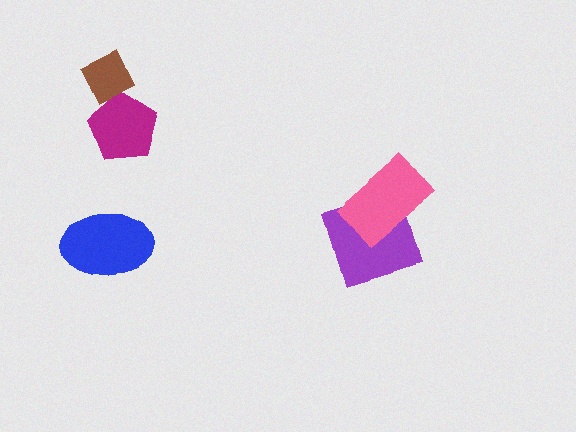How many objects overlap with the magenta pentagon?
1 object overlaps with the magenta pentagon.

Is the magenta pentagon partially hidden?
Yes, it is partially covered by another shape.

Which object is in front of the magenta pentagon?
The brown diamond is in front of the magenta pentagon.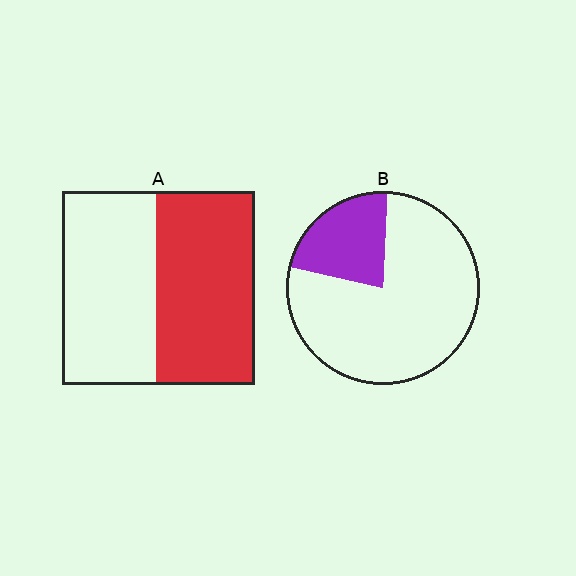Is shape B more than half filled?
No.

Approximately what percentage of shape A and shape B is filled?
A is approximately 50% and B is approximately 20%.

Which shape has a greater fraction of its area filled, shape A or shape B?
Shape A.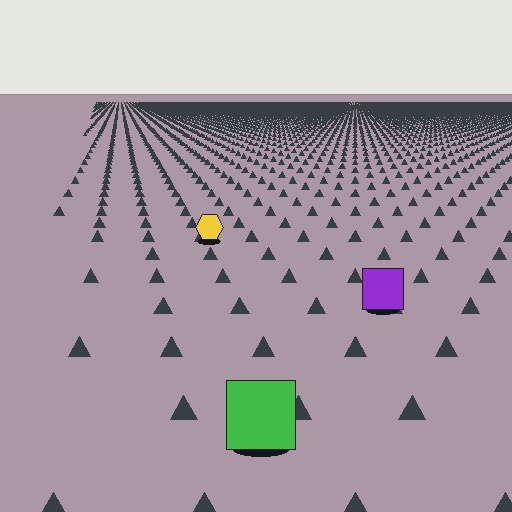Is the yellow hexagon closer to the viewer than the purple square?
No. The purple square is closer — you can tell from the texture gradient: the ground texture is coarser near it.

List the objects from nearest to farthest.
From nearest to farthest: the green square, the purple square, the yellow hexagon.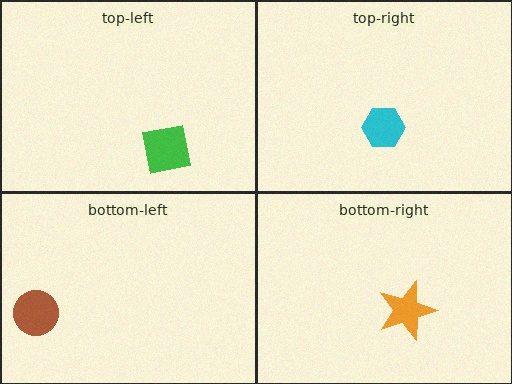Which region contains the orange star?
The bottom-right region.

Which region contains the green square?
The top-left region.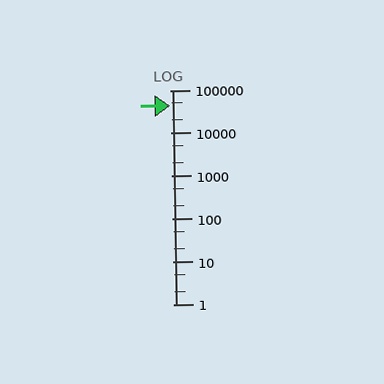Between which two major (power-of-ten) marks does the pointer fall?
The pointer is between 10000 and 100000.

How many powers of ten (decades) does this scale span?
The scale spans 5 decades, from 1 to 100000.